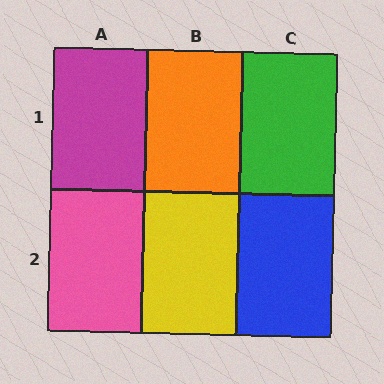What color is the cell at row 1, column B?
Orange.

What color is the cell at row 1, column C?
Green.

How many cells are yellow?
1 cell is yellow.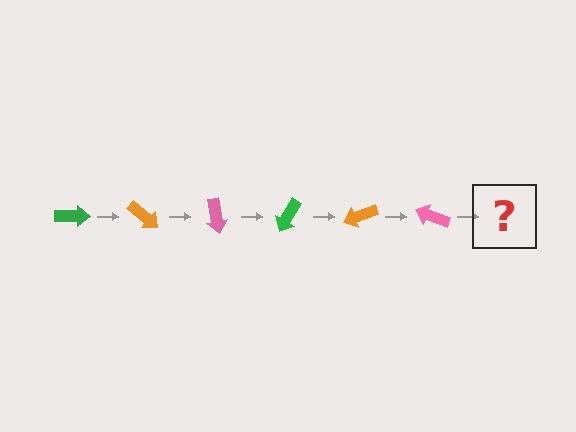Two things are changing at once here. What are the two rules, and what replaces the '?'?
The two rules are that it rotates 40 degrees each step and the color cycles through green, orange, and pink. The '?' should be a green arrow, rotated 240 degrees from the start.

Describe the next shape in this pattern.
It should be a green arrow, rotated 240 degrees from the start.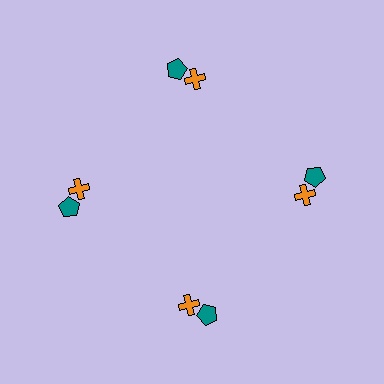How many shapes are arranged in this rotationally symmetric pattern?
There are 8 shapes, arranged in 4 groups of 2.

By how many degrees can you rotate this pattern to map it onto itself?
The pattern maps onto itself every 90 degrees of rotation.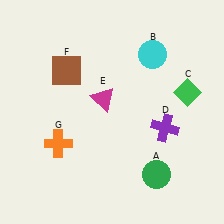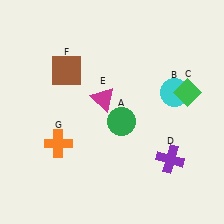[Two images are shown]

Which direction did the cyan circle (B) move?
The cyan circle (B) moved down.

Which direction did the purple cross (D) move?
The purple cross (D) moved down.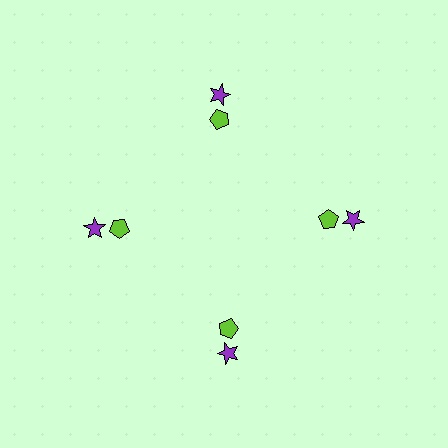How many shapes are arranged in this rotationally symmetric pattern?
There are 8 shapes, arranged in 4 groups of 2.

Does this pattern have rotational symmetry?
Yes, this pattern has 4-fold rotational symmetry. It looks the same after rotating 90 degrees around the center.